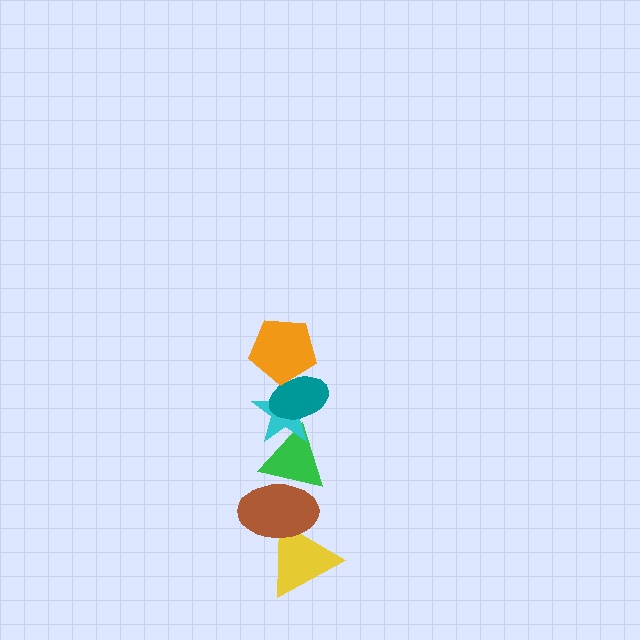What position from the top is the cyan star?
The cyan star is 3rd from the top.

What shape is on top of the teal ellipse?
The orange pentagon is on top of the teal ellipse.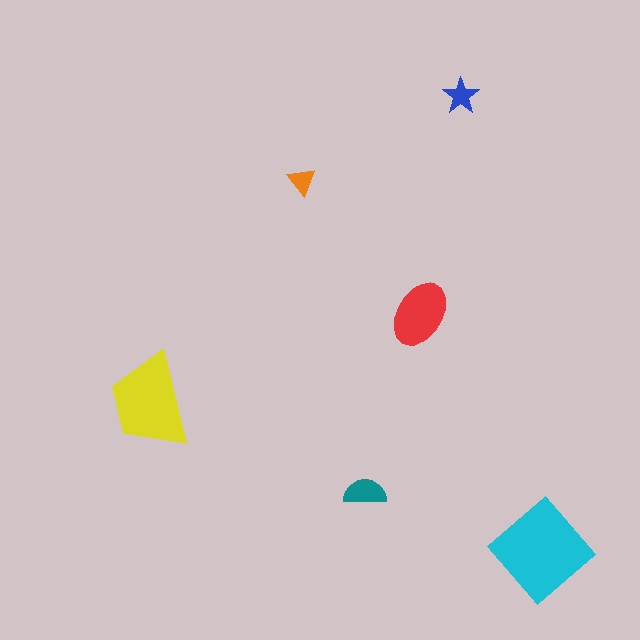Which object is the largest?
The cyan diamond.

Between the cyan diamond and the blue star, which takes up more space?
The cyan diamond.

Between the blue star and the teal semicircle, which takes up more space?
The teal semicircle.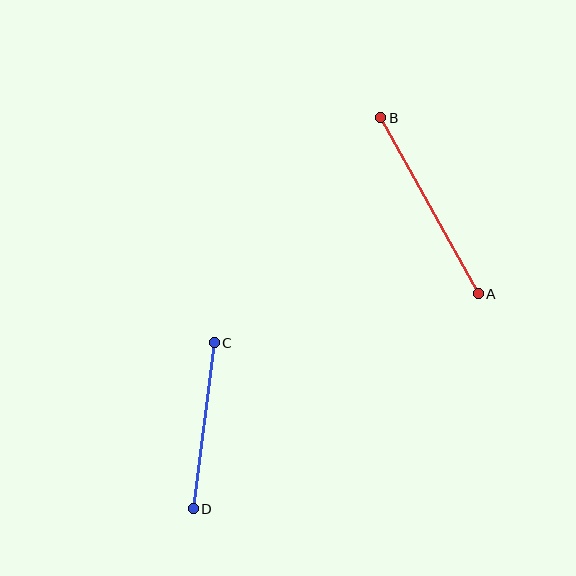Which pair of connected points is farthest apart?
Points A and B are farthest apart.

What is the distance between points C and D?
The distance is approximately 167 pixels.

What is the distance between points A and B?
The distance is approximately 201 pixels.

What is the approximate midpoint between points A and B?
The midpoint is at approximately (429, 206) pixels.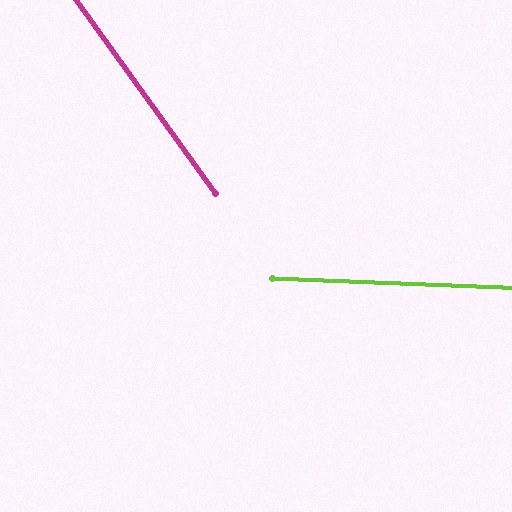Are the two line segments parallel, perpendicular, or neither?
Neither parallel nor perpendicular — they differ by about 52°.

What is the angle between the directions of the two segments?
Approximately 52 degrees.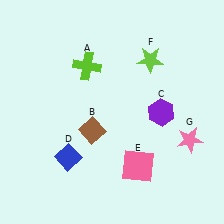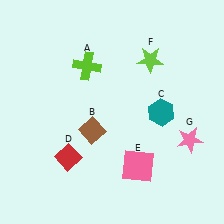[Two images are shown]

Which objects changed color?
C changed from purple to teal. D changed from blue to red.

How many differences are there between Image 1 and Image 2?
There are 2 differences between the two images.